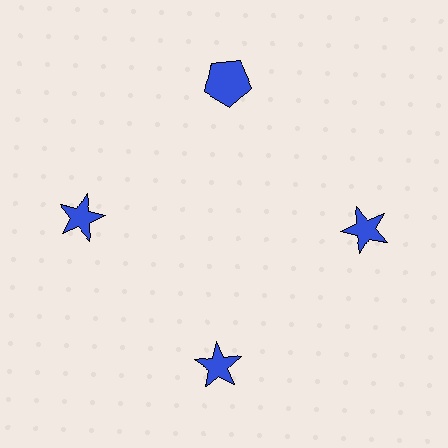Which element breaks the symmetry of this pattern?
The blue pentagon at roughly the 12 o'clock position breaks the symmetry. All other shapes are blue stars.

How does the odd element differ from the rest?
It has a different shape: pentagon instead of star.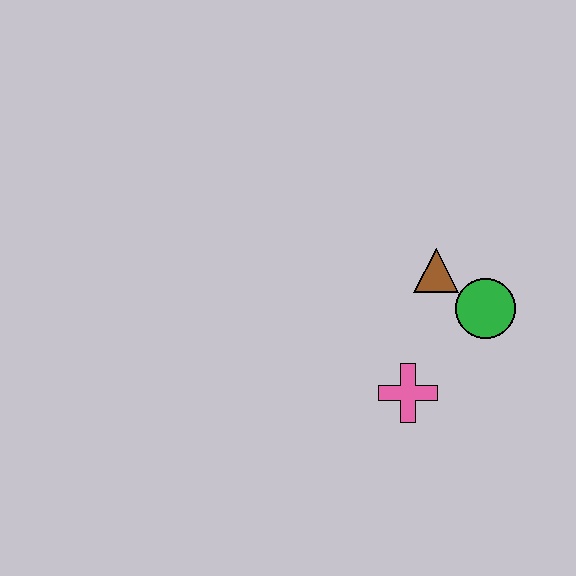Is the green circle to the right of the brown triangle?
Yes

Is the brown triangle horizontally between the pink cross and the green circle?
Yes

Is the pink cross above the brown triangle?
No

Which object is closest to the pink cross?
The green circle is closest to the pink cross.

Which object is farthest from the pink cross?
The brown triangle is farthest from the pink cross.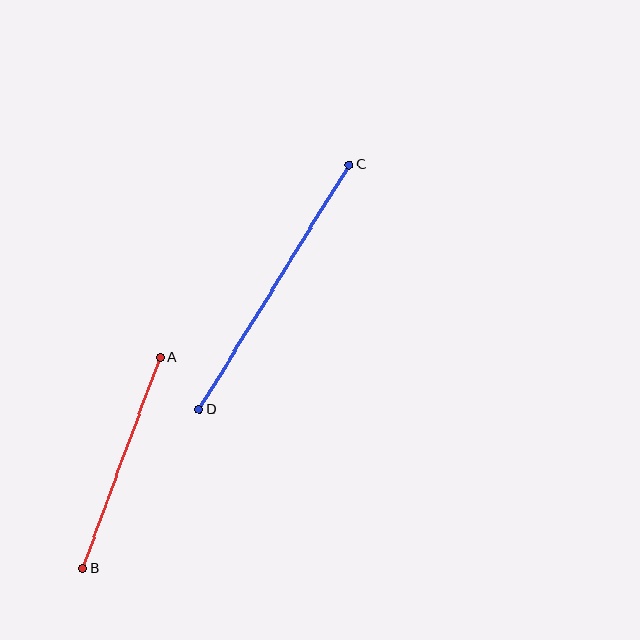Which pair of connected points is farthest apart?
Points C and D are farthest apart.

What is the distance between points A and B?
The distance is approximately 224 pixels.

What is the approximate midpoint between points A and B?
The midpoint is at approximately (121, 463) pixels.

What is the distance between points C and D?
The distance is approximately 287 pixels.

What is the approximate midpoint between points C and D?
The midpoint is at approximately (274, 287) pixels.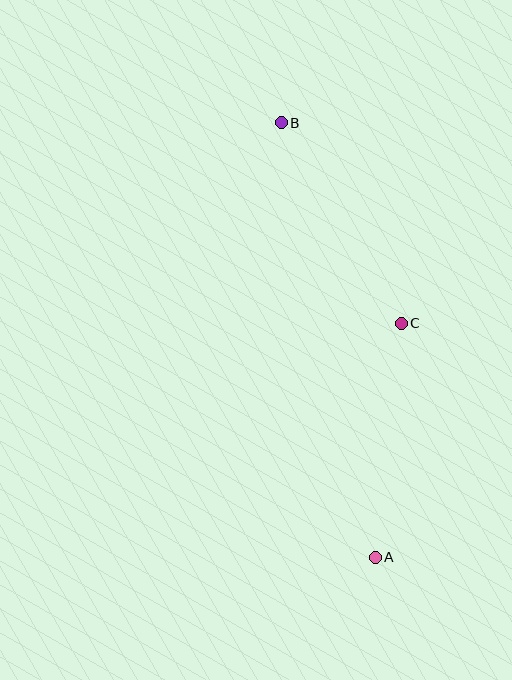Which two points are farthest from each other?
Points A and B are farthest from each other.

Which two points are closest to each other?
Points B and C are closest to each other.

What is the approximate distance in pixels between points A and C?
The distance between A and C is approximately 235 pixels.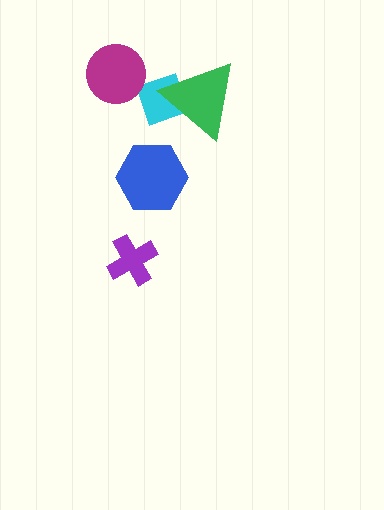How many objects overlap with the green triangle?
1 object overlaps with the green triangle.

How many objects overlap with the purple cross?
0 objects overlap with the purple cross.